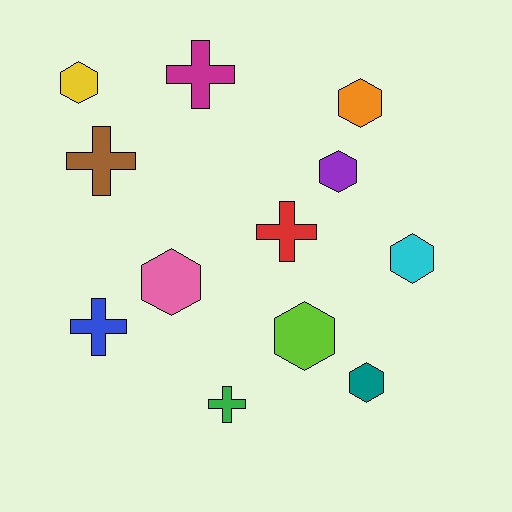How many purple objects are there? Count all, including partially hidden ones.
There is 1 purple object.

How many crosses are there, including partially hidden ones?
There are 5 crosses.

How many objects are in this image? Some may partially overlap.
There are 12 objects.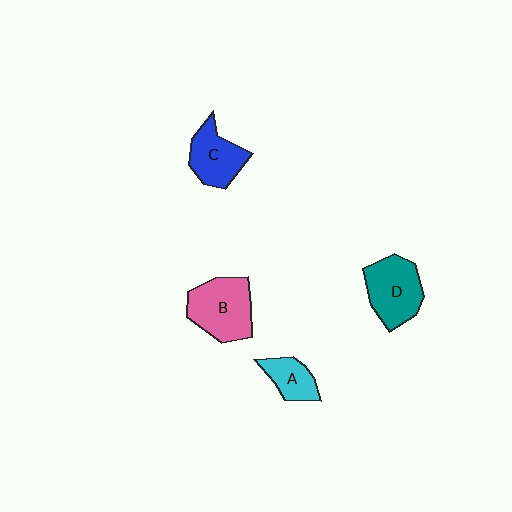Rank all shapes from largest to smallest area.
From largest to smallest: B (pink), D (teal), C (blue), A (cyan).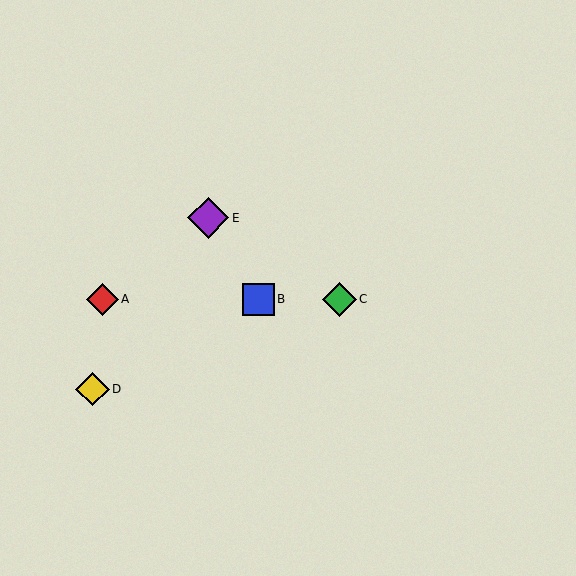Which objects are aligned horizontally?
Objects A, B, C are aligned horizontally.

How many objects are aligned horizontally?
3 objects (A, B, C) are aligned horizontally.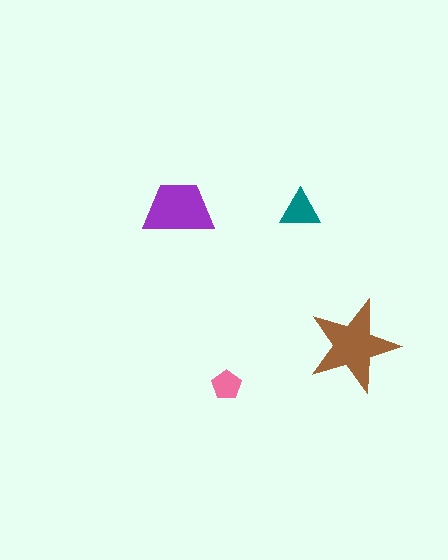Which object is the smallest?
The pink pentagon.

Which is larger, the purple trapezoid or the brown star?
The brown star.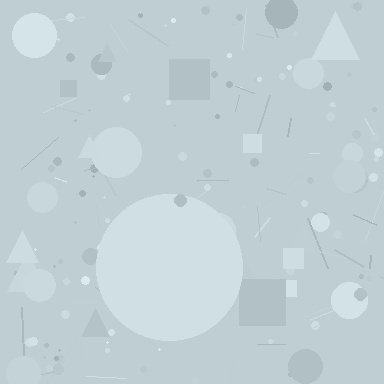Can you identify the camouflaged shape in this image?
The camouflaged shape is a circle.